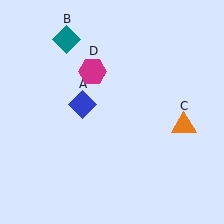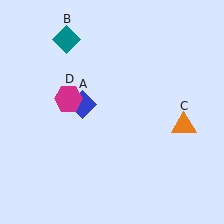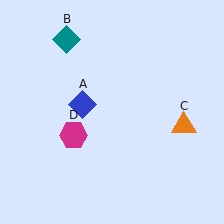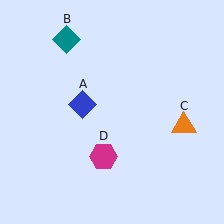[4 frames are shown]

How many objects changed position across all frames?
1 object changed position: magenta hexagon (object D).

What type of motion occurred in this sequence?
The magenta hexagon (object D) rotated counterclockwise around the center of the scene.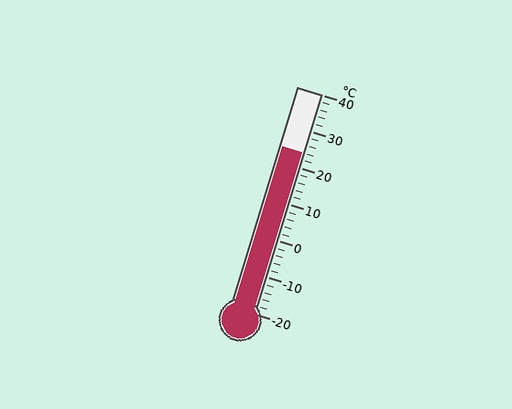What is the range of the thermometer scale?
The thermometer scale ranges from -20°C to 40°C.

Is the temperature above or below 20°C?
The temperature is above 20°C.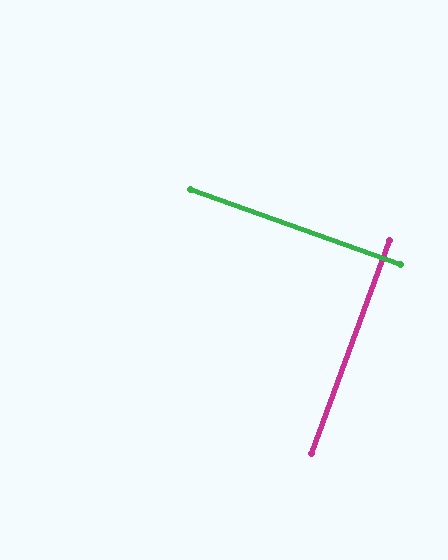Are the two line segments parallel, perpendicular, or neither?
Perpendicular — they meet at approximately 90°.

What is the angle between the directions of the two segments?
Approximately 90 degrees.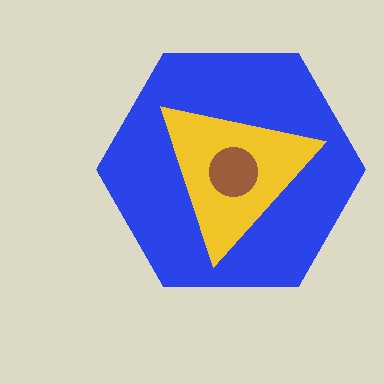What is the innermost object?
The brown circle.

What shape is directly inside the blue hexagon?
The yellow triangle.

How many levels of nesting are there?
3.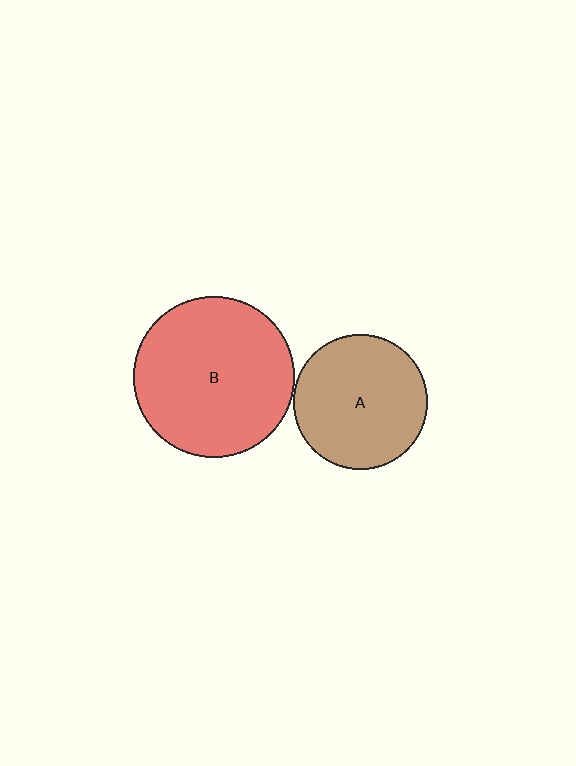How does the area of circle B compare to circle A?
Approximately 1.4 times.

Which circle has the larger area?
Circle B (red).